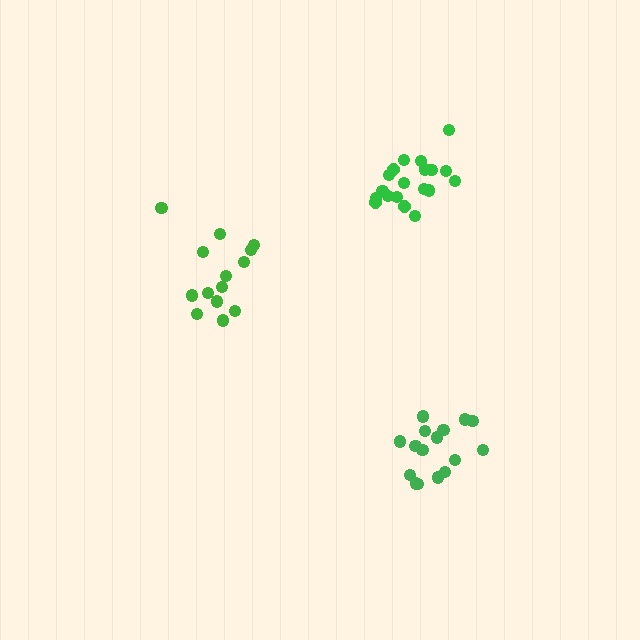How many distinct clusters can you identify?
There are 3 distinct clusters.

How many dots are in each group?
Group 1: 14 dots, Group 2: 16 dots, Group 3: 19 dots (49 total).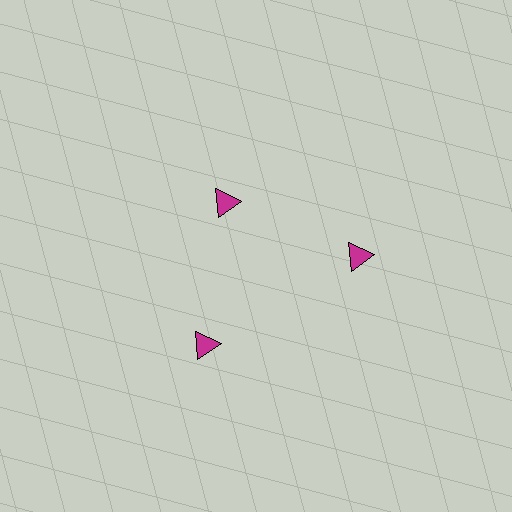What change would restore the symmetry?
The symmetry would be restored by moving it outward, back onto the ring so that all 3 triangles sit at equal angles and equal distance from the center.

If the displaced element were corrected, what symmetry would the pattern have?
It would have 3-fold rotational symmetry — the pattern would map onto itself every 120 degrees.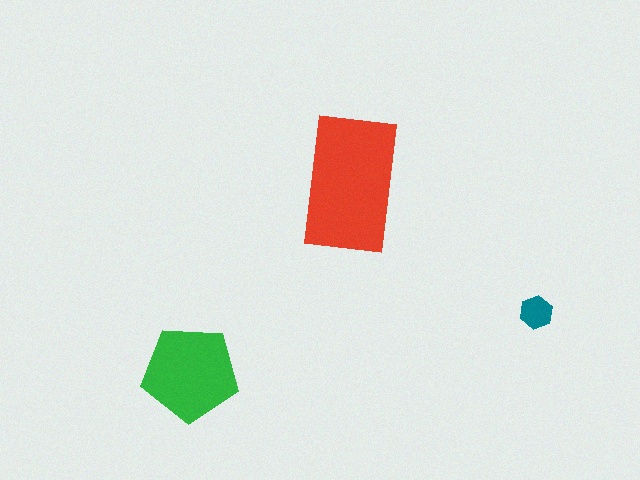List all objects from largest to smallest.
The red rectangle, the green pentagon, the teal hexagon.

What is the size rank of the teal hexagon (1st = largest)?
3rd.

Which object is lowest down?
The green pentagon is bottommost.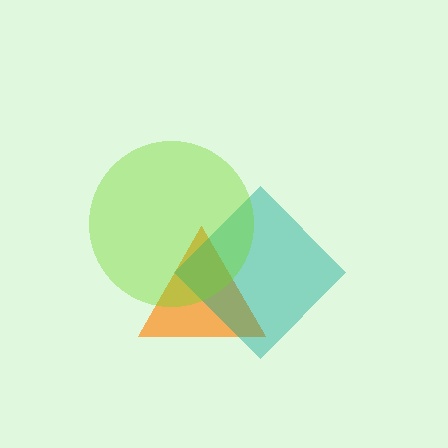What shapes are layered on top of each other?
The layered shapes are: an orange triangle, a teal diamond, a lime circle.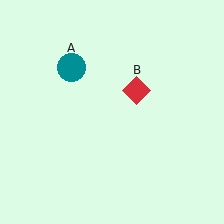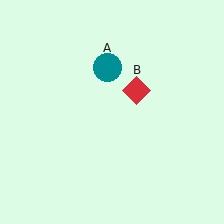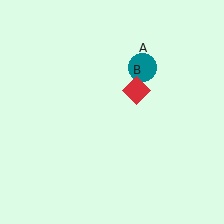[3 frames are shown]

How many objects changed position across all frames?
1 object changed position: teal circle (object A).